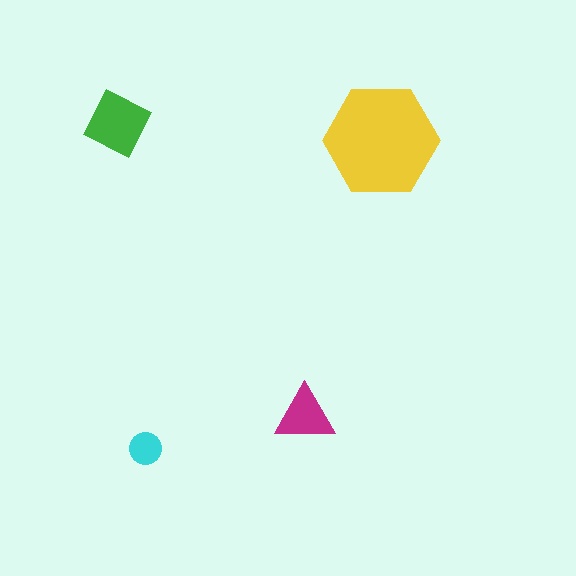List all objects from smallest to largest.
The cyan circle, the magenta triangle, the green diamond, the yellow hexagon.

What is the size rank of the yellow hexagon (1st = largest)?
1st.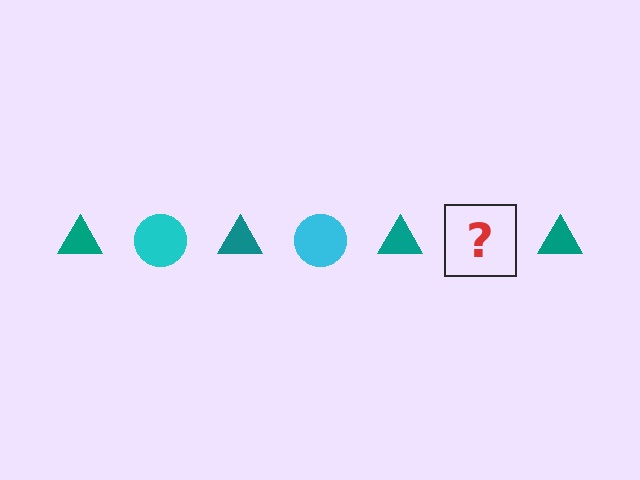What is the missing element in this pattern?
The missing element is a cyan circle.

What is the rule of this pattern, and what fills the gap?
The rule is that the pattern alternates between teal triangle and cyan circle. The gap should be filled with a cyan circle.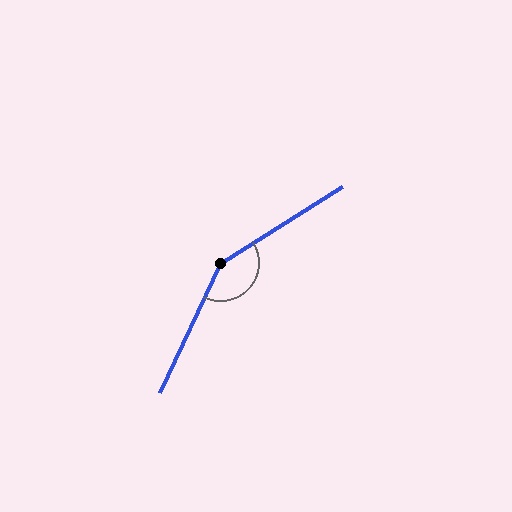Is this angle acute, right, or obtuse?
It is obtuse.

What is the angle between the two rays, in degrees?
Approximately 147 degrees.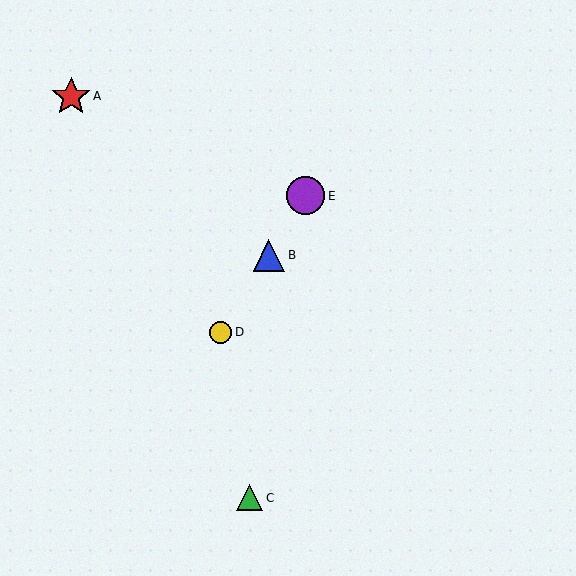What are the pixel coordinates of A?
Object A is at (71, 96).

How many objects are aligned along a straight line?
3 objects (B, D, E) are aligned along a straight line.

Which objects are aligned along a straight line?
Objects B, D, E are aligned along a straight line.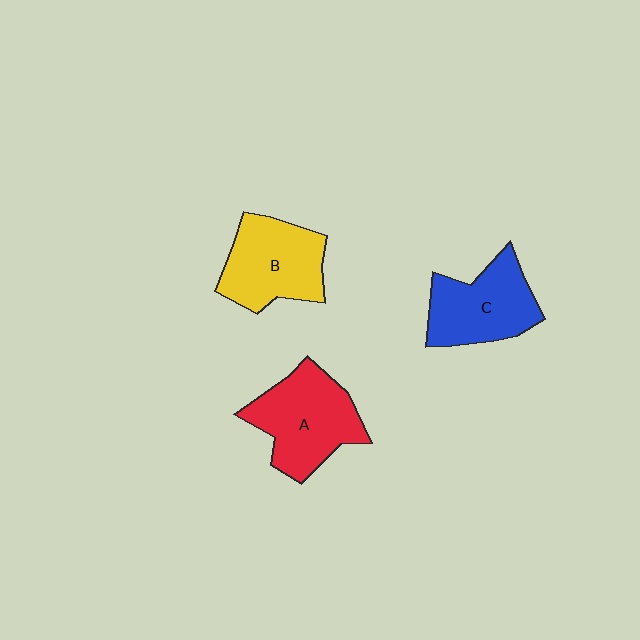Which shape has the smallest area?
Shape C (blue).